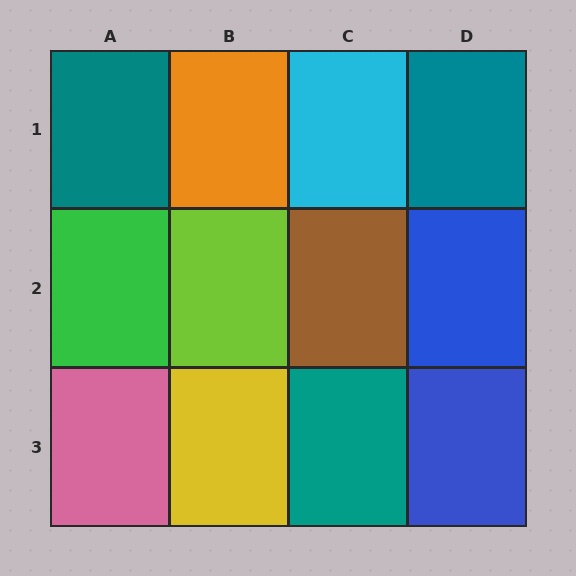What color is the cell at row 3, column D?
Blue.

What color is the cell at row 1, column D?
Teal.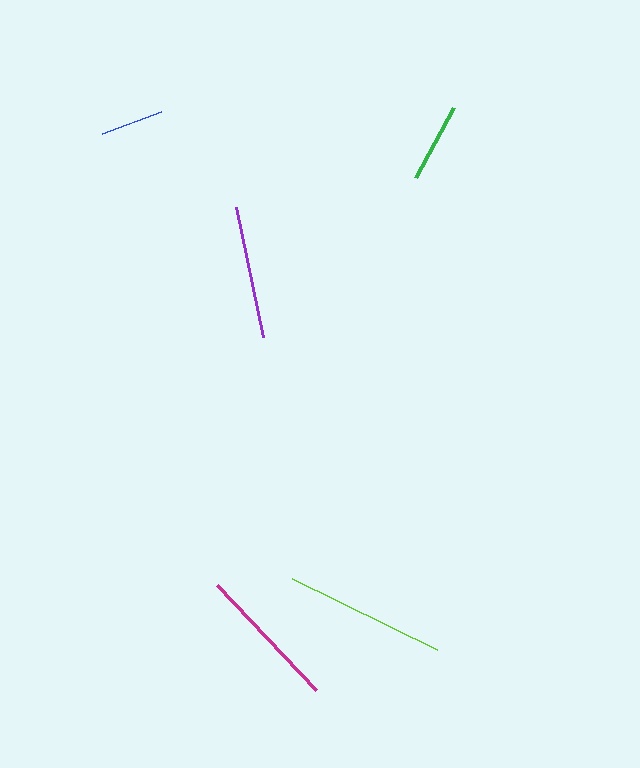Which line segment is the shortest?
The blue line is the shortest at approximately 63 pixels.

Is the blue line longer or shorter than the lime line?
The lime line is longer than the blue line.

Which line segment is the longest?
The lime line is the longest at approximately 162 pixels.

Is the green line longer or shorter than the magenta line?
The magenta line is longer than the green line.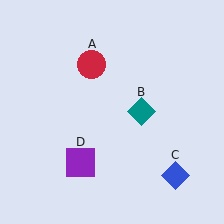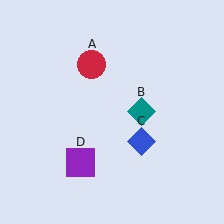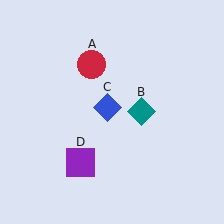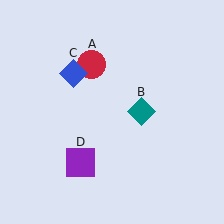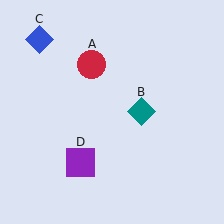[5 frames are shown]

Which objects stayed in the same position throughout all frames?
Red circle (object A) and teal diamond (object B) and purple square (object D) remained stationary.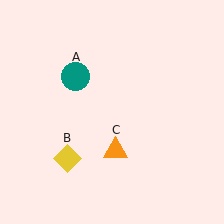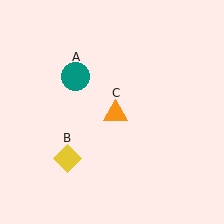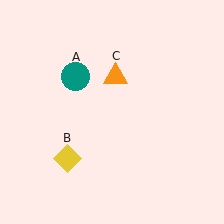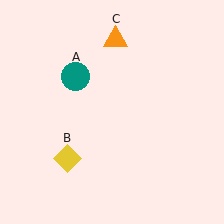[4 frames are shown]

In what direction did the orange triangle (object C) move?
The orange triangle (object C) moved up.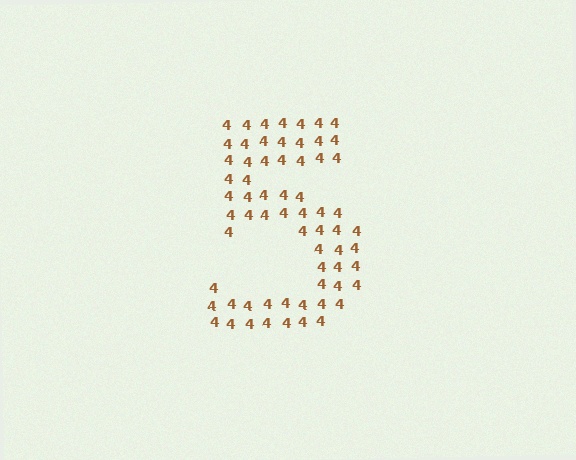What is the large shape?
The large shape is the digit 5.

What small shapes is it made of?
It is made of small digit 4's.